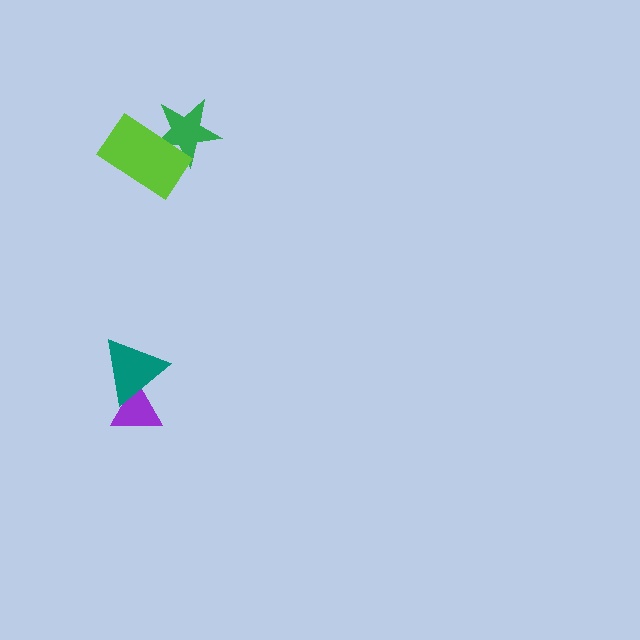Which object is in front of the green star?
The lime rectangle is in front of the green star.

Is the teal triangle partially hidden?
No, no other shape covers it.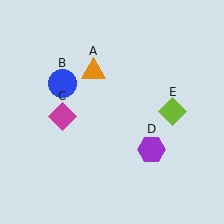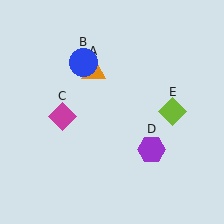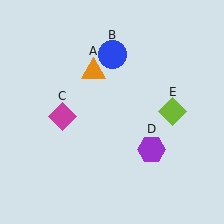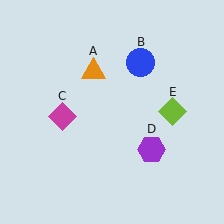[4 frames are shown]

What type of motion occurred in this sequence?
The blue circle (object B) rotated clockwise around the center of the scene.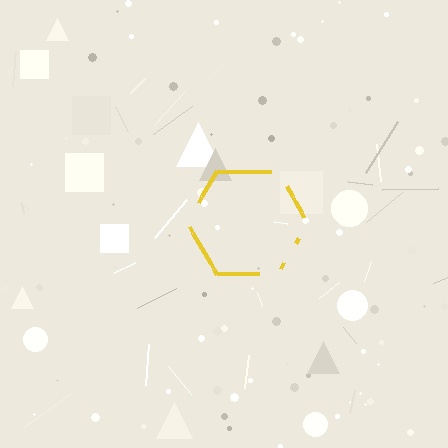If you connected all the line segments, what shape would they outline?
They would outline a hexagon.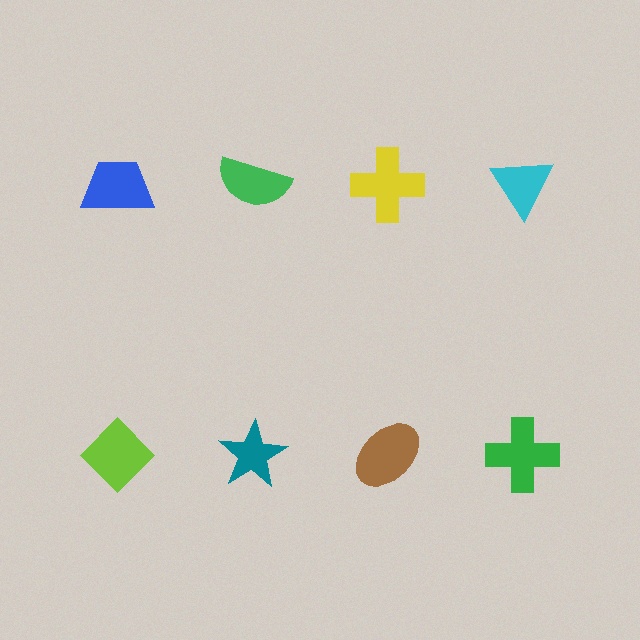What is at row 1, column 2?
A green semicircle.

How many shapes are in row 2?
4 shapes.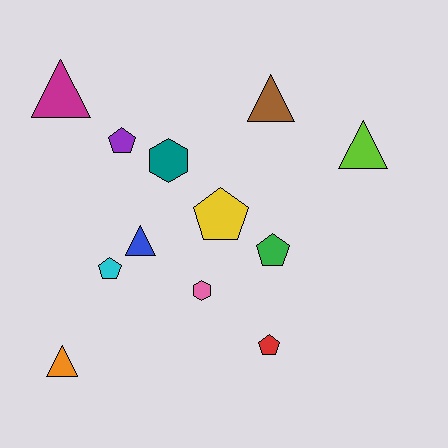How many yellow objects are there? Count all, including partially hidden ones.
There is 1 yellow object.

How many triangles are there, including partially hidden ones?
There are 5 triangles.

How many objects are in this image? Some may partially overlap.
There are 12 objects.